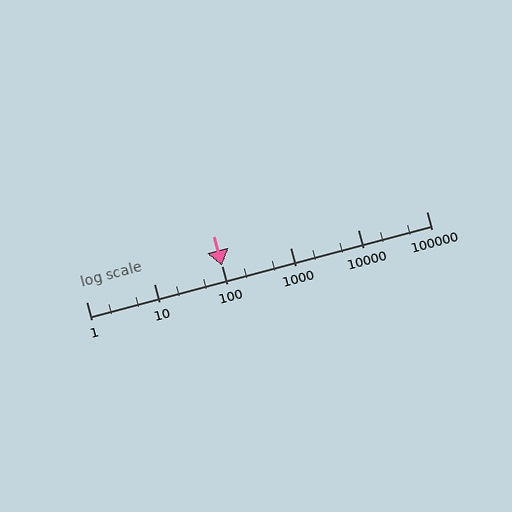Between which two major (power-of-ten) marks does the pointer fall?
The pointer is between 100 and 1000.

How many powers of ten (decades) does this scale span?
The scale spans 5 decades, from 1 to 100000.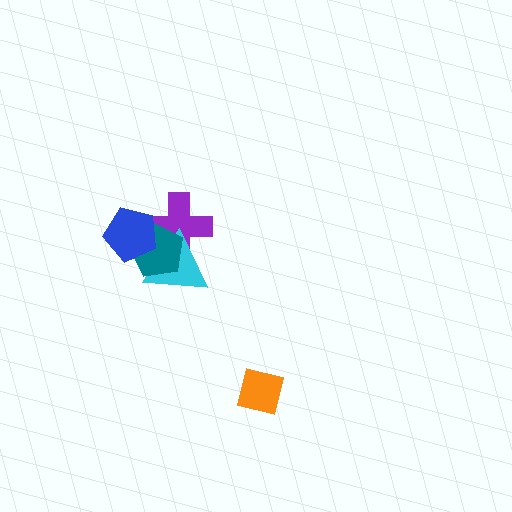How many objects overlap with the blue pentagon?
3 objects overlap with the blue pentagon.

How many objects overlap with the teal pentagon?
3 objects overlap with the teal pentagon.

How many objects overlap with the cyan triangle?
3 objects overlap with the cyan triangle.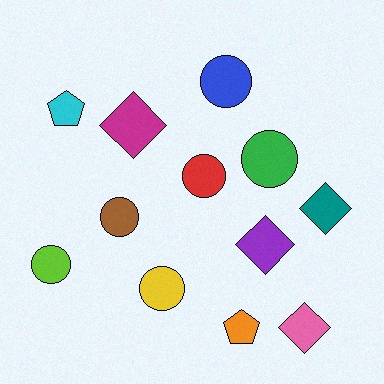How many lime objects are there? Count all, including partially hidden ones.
There is 1 lime object.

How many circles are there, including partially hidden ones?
There are 6 circles.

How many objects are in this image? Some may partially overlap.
There are 12 objects.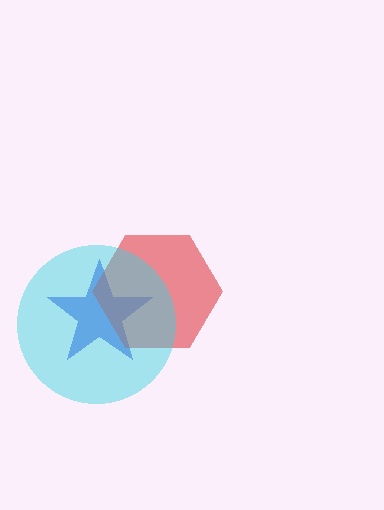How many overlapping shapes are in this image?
There are 3 overlapping shapes in the image.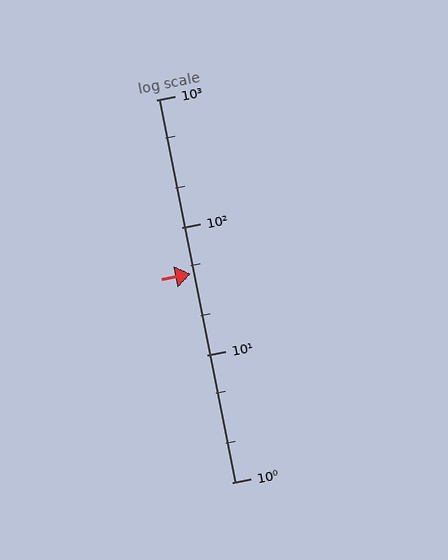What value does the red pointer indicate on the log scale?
The pointer indicates approximately 43.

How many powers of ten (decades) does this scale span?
The scale spans 3 decades, from 1 to 1000.